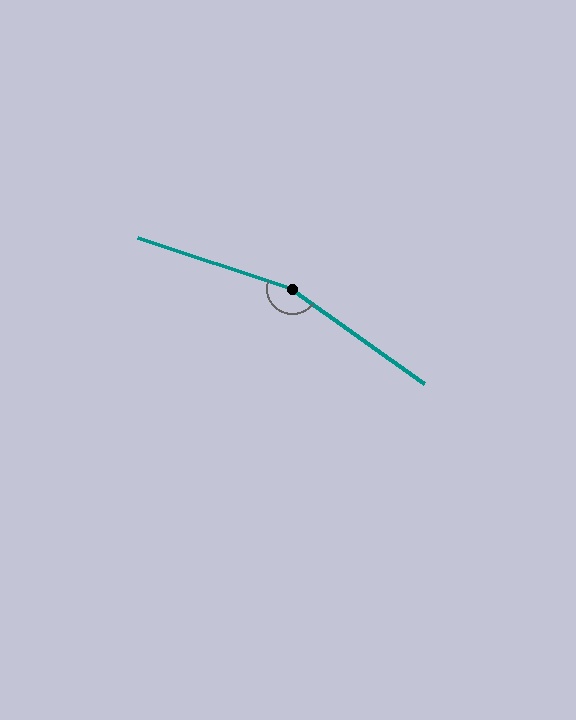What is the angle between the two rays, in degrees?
Approximately 163 degrees.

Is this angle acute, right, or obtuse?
It is obtuse.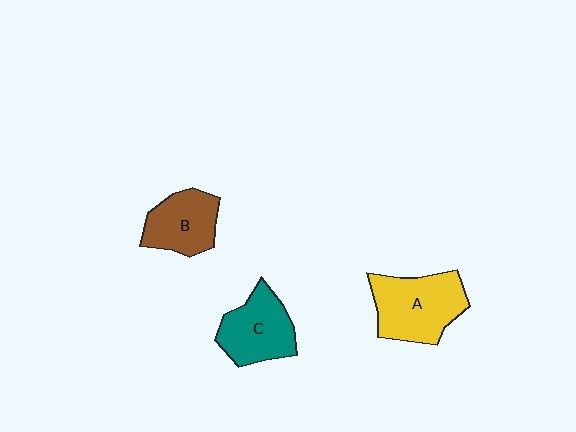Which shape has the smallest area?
Shape B (brown).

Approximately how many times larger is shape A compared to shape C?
Approximately 1.2 times.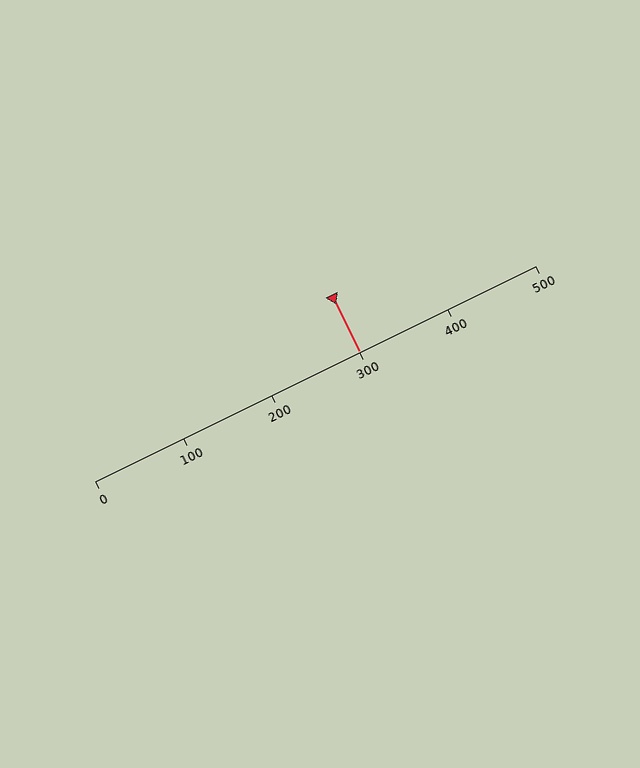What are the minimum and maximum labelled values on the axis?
The axis runs from 0 to 500.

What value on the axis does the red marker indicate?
The marker indicates approximately 300.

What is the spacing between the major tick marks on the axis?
The major ticks are spaced 100 apart.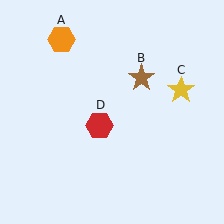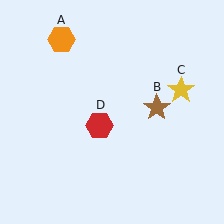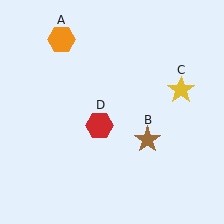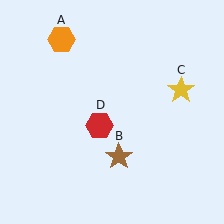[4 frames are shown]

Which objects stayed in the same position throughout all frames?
Orange hexagon (object A) and yellow star (object C) and red hexagon (object D) remained stationary.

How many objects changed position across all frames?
1 object changed position: brown star (object B).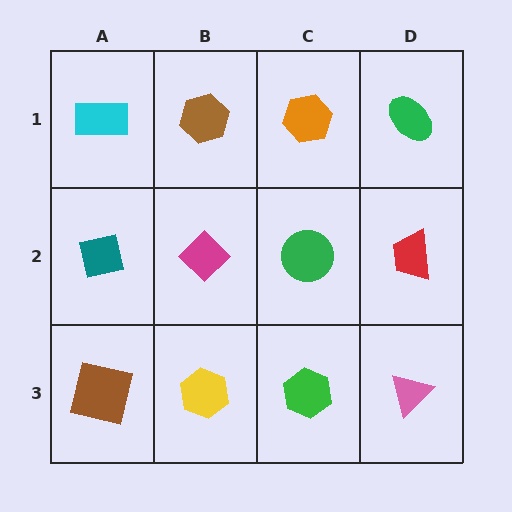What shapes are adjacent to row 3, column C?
A green circle (row 2, column C), a yellow hexagon (row 3, column B), a pink triangle (row 3, column D).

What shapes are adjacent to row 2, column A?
A cyan rectangle (row 1, column A), a brown square (row 3, column A), a magenta diamond (row 2, column B).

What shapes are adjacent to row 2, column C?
An orange hexagon (row 1, column C), a green hexagon (row 3, column C), a magenta diamond (row 2, column B), a red trapezoid (row 2, column D).